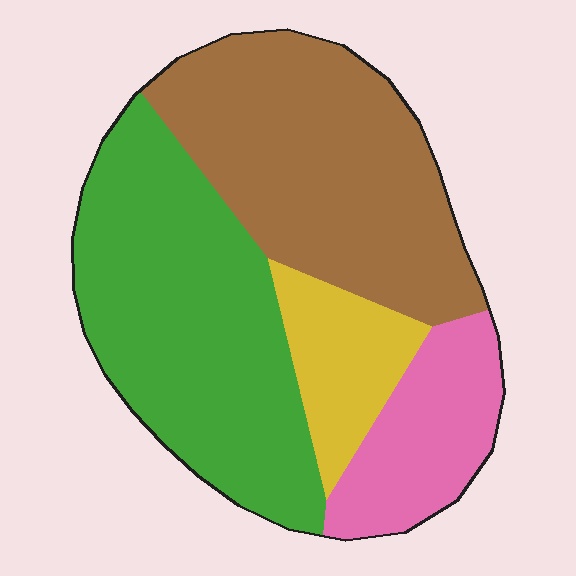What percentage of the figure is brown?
Brown covers 36% of the figure.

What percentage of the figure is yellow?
Yellow takes up about one tenth (1/10) of the figure.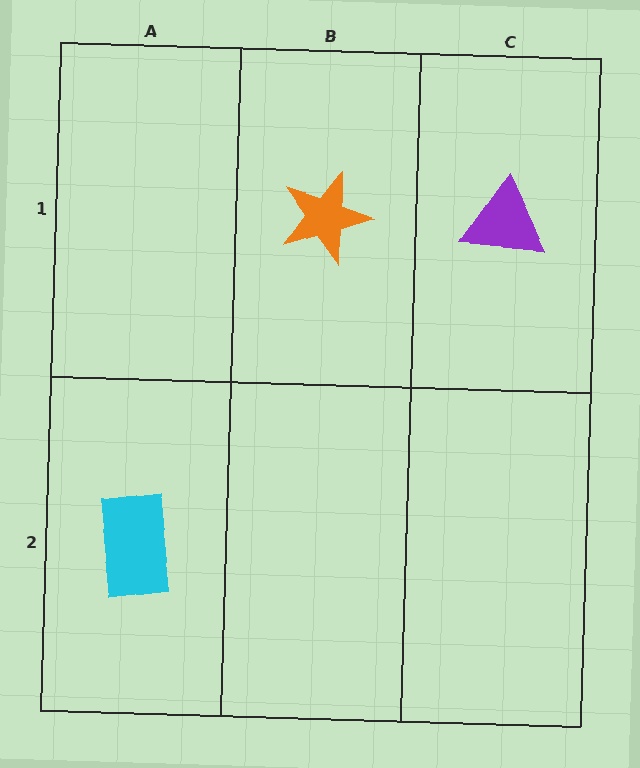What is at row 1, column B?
An orange star.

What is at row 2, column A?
A cyan rectangle.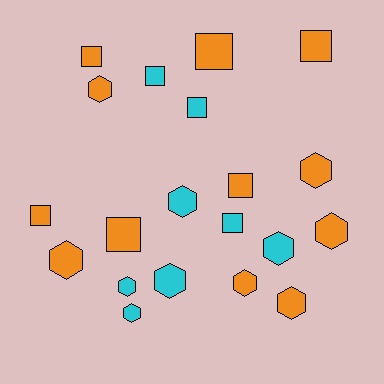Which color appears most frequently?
Orange, with 12 objects.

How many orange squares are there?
There are 6 orange squares.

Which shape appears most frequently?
Hexagon, with 11 objects.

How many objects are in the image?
There are 20 objects.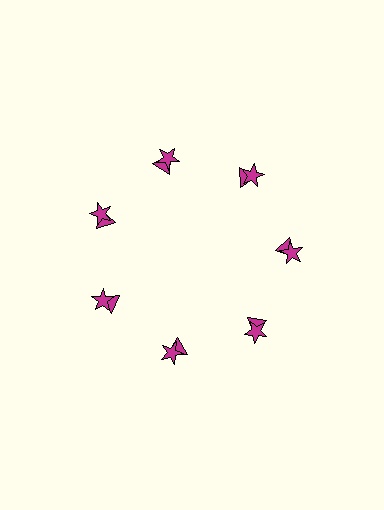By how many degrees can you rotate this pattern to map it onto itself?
The pattern maps onto itself every 51 degrees of rotation.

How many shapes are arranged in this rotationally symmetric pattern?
There are 14 shapes, arranged in 7 groups of 2.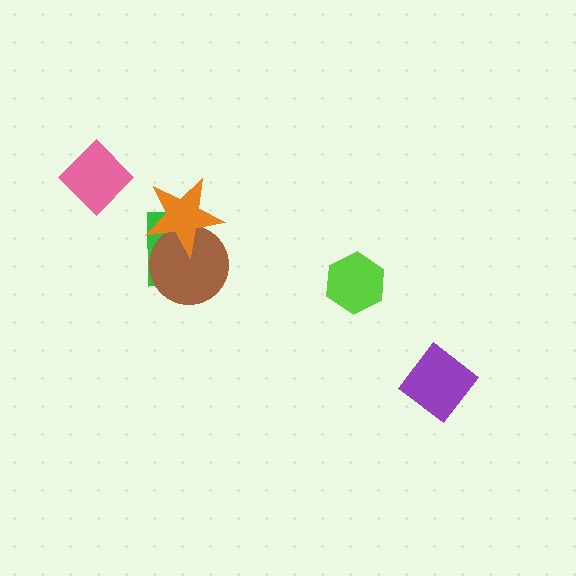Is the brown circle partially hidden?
Yes, it is partially covered by another shape.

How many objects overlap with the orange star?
2 objects overlap with the orange star.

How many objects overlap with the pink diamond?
0 objects overlap with the pink diamond.